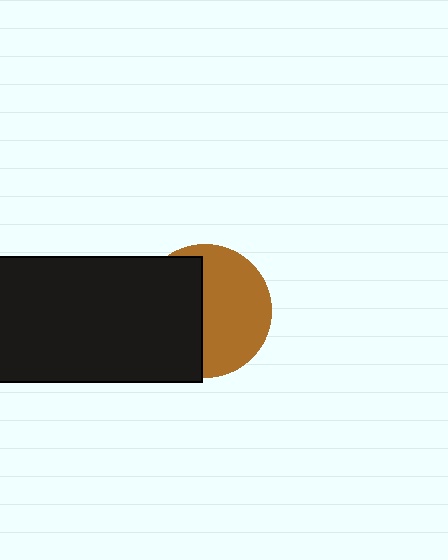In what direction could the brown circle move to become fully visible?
The brown circle could move right. That would shift it out from behind the black rectangle entirely.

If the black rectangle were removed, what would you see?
You would see the complete brown circle.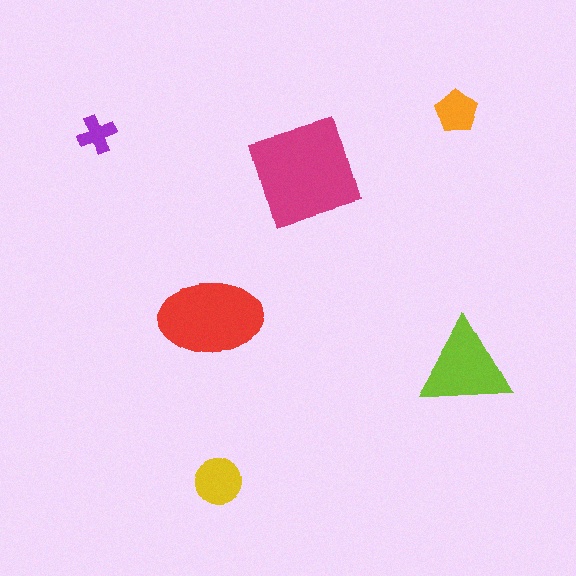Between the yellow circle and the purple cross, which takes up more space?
The yellow circle.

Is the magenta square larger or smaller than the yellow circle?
Larger.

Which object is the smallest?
The purple cross.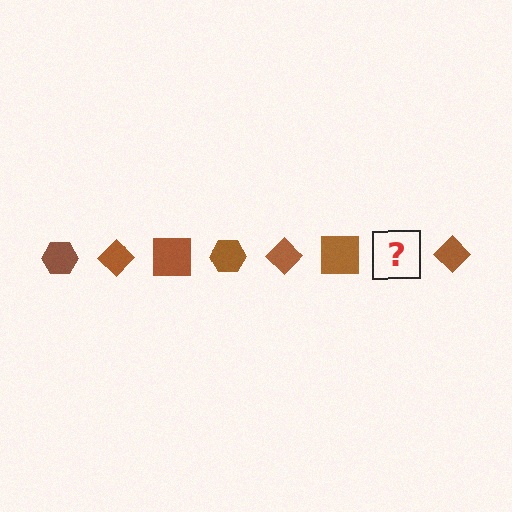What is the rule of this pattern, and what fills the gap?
The rule is that the pattern cycles through hexagon, diamond, square shapes in brown. The gap should be filled with a brown hexagon.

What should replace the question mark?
The question mark should be replaced with a brown hexagon.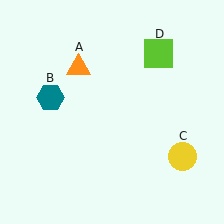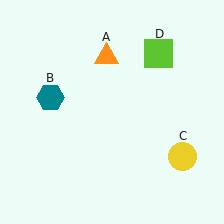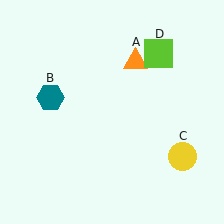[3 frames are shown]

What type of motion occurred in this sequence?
The orange triangle (object A) rotated clockwise around the center of the scene.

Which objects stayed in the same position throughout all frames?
Teal hexagon (object B) and yellow circle (object C) and lime square (object D) remained stationary.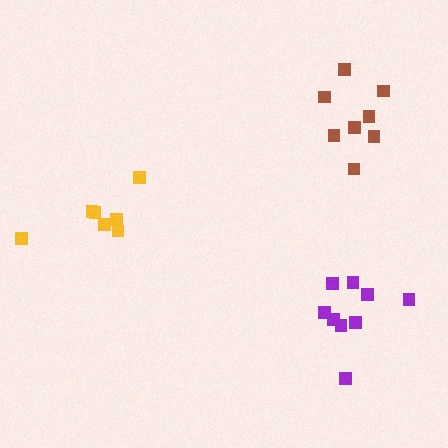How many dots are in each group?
Group 1: 7 dots, Group 2: 8 dots, Group 3: 9 dots (24 total).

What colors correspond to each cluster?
The clusters are colored: yellow, brown, purple.